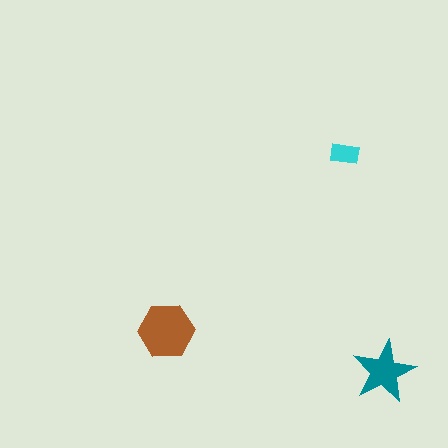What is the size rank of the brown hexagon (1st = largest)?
1st.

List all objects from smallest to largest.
The cyan rectangle, the teal star, the brown hexagon.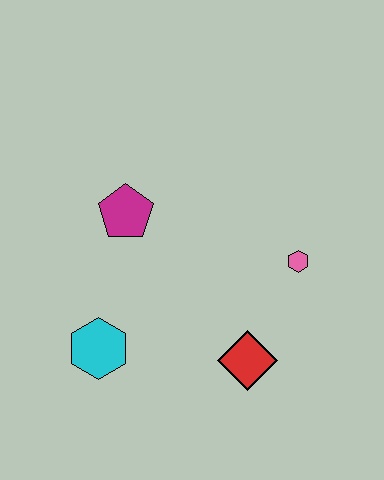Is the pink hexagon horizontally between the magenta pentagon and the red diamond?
No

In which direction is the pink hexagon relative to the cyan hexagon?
The pink hexagon is to the right of the cyan hexagon.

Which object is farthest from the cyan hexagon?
The pink hexagon is farthest from the cyan hexagon.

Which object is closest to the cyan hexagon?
The magenta pentagon is closest to the cyan hexagon.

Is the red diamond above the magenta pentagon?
No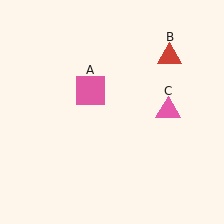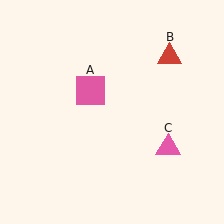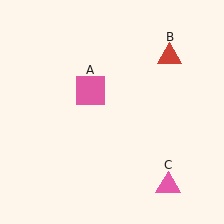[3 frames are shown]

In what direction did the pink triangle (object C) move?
The pink triangle (object C) moved down.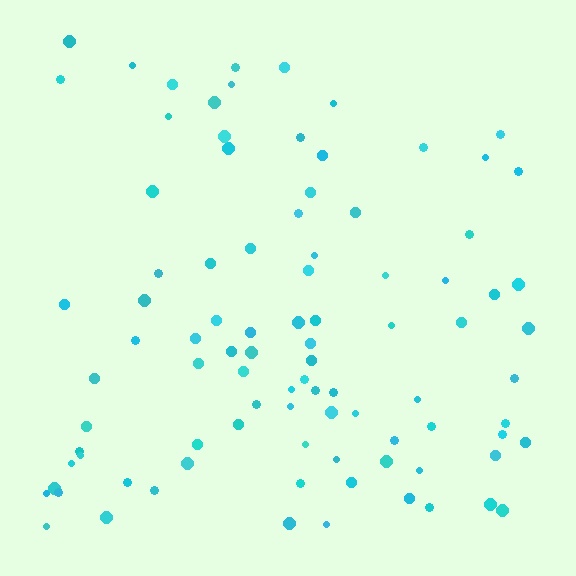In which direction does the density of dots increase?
From top to bottom, with the bottom side densest.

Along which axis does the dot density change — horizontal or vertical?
Vertical.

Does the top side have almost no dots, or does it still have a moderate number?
Still a moderate number, just noticeably fewer than the bottom.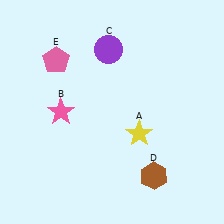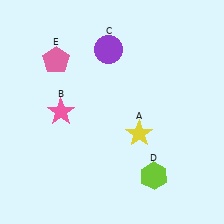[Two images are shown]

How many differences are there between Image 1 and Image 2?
There is 1 difference between the two images.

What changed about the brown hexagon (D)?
In Image 1, D is brown. In Image 2, it changed to lime.